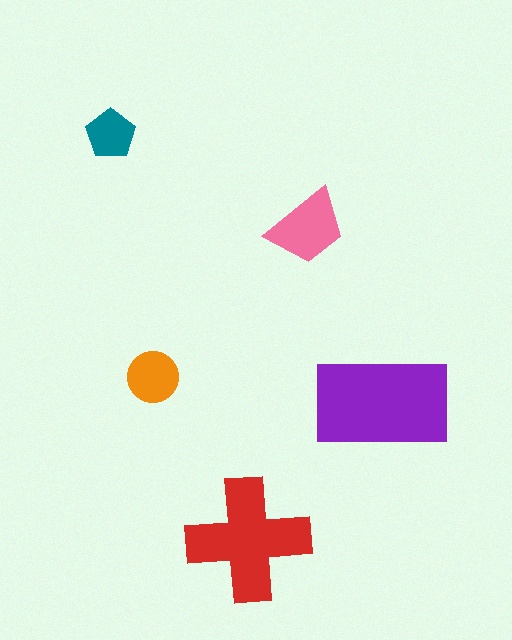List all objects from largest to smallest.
The purple rectangle, the red cross, the pink trapezoid, the orange circle, the teal pentagon.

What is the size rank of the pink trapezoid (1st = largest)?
3rd.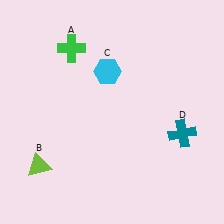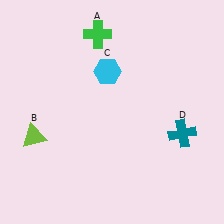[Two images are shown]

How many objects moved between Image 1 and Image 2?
2 objects moved between the two images.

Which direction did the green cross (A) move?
The green cross (A) moved right.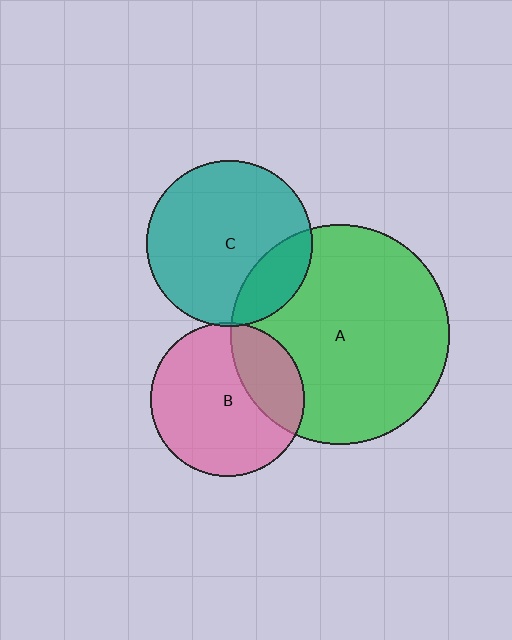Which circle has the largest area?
Circle A (green).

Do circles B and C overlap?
Yes.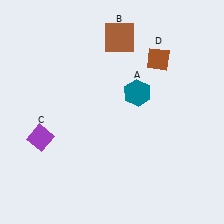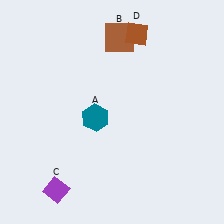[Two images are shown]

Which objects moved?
The objects that moved are: the teal hexagon (A), the purple diamond (C), the brown diamond (D).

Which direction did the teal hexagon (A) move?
The teal hexagon (A) moved left.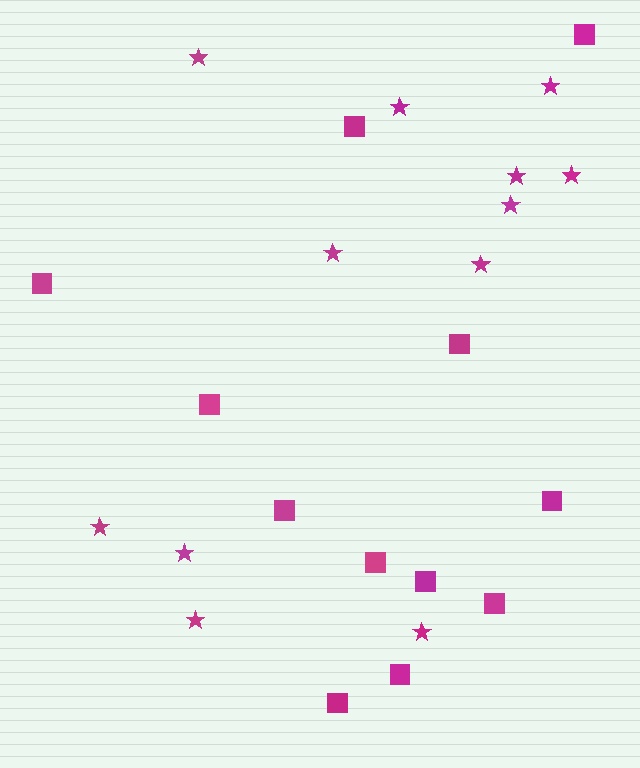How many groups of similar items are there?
There are 2 groups: one group of squares (12) and one group of stars (12).